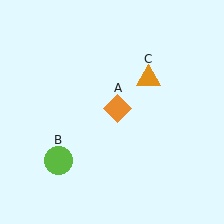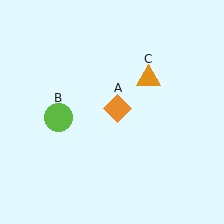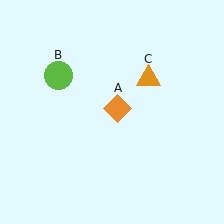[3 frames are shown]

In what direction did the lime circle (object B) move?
The lime circle (object B) moved up.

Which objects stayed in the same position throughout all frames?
Orange diamond (object A) and orange triangle (object C) remained stationary.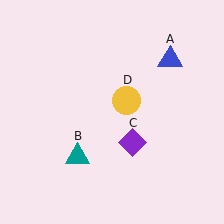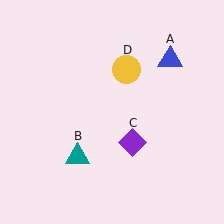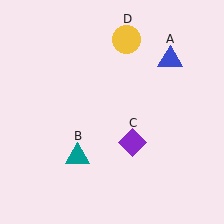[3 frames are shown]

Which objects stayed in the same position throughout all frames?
Blue triangle (object A) and teal triangle (object B) and purple diamond (object C) remained stationary.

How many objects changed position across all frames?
1 object changed position: yellow circle (object D).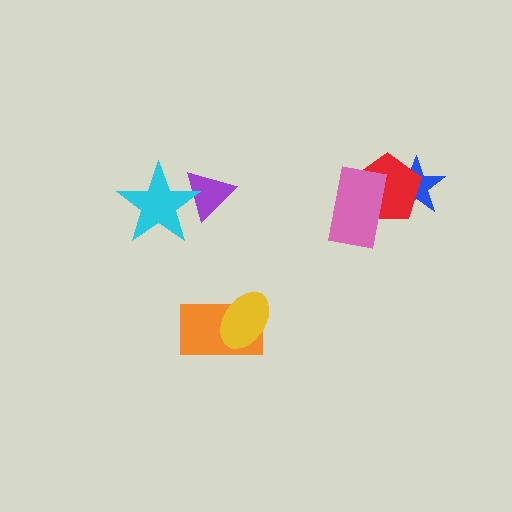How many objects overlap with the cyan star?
1 object overlaps with the cyan star.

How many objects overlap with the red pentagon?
2 objects overlap with the red pentagon.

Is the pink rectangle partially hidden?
No, no other shape covers it.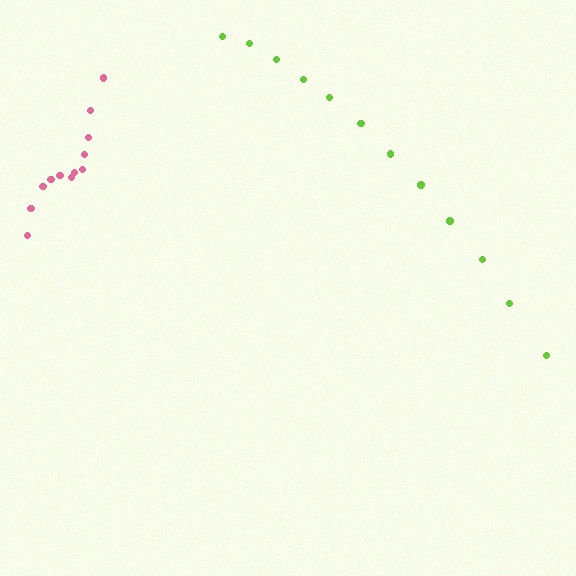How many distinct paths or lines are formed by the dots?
There are 2 distinct paths.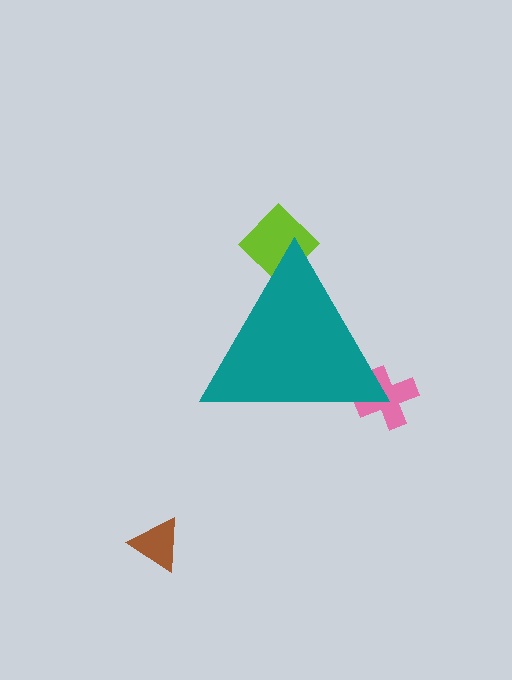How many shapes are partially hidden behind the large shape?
2 shapes are partially hidden.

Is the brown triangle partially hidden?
No, the brown triangle is fully visible.